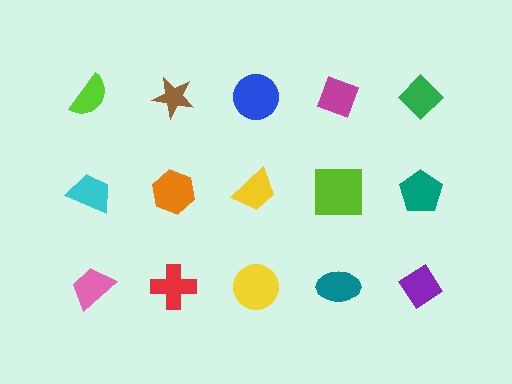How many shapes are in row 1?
5 shapes.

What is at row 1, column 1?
A lime semicircle.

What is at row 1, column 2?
A brown star.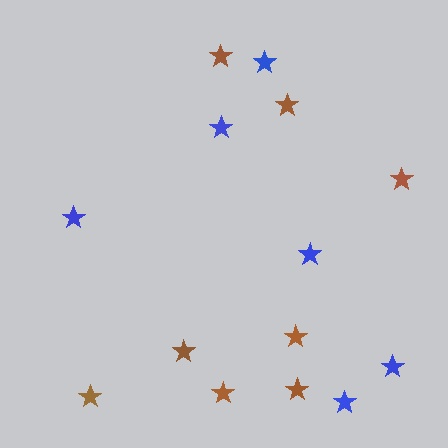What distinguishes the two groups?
There are 2 groups: one group of brown stars (8) and one group of blue stars (6).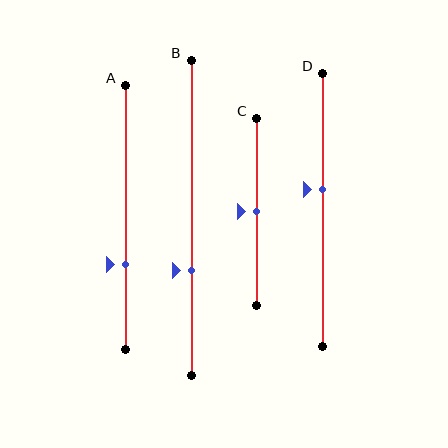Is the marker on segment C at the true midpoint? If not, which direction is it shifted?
Yes, the marker on segment C is at the true midpoint.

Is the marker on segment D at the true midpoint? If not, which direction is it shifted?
No, the marker on segment D is shifted upward by about 7% of the segment length.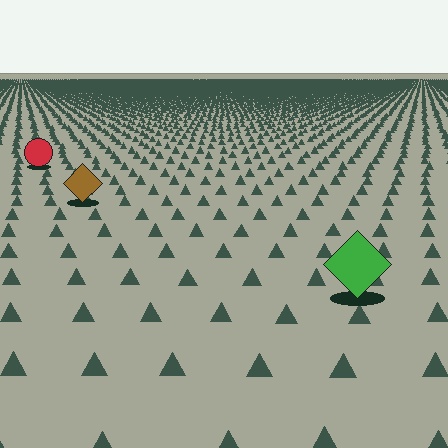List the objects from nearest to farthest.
From nearest to farthest: the green diamond, the brown diamond, the red circle.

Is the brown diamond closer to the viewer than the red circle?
Yes. The brown diamond is closer — you can tell from the texture gradient: the ground texture is coarser near it.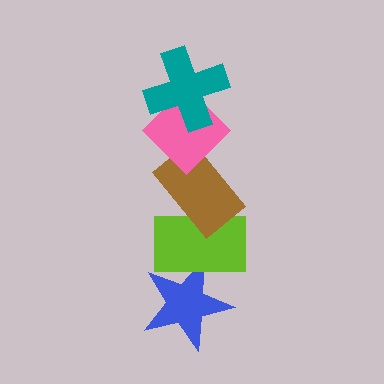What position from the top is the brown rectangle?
The brown rectangle is 3rd from the top.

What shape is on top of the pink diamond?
The teal cross is on top of the pink diamond.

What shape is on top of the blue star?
The lime rectangle is on top of the blue star.